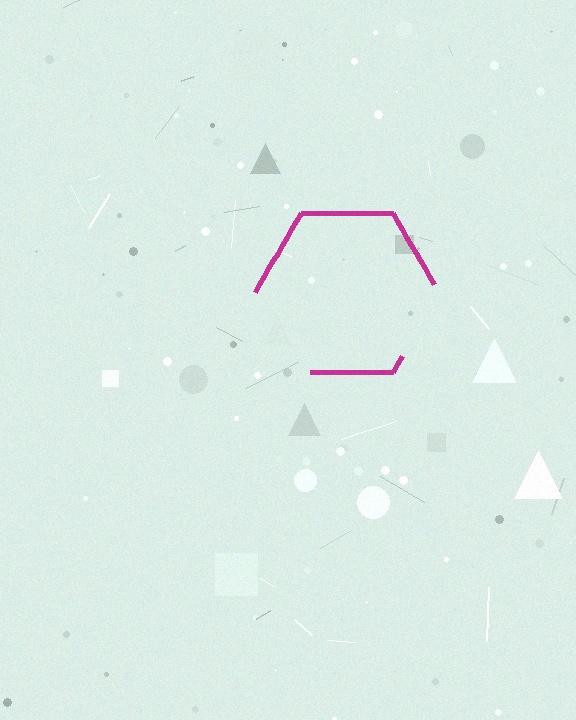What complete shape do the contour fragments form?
The contour fragments form a hexagon.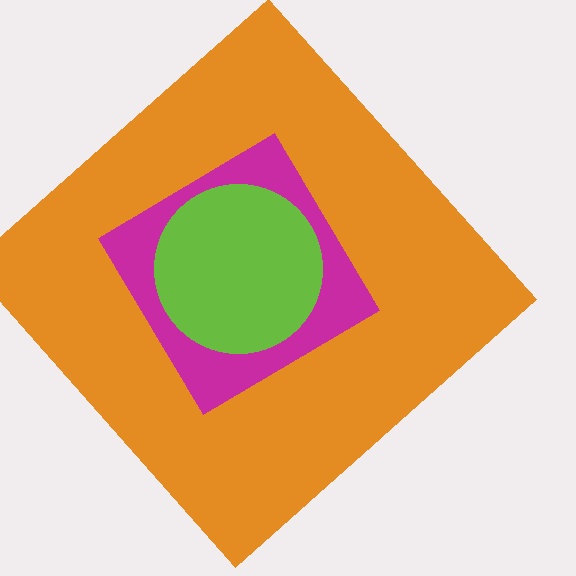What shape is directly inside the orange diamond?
The magenta diamond.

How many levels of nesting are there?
3.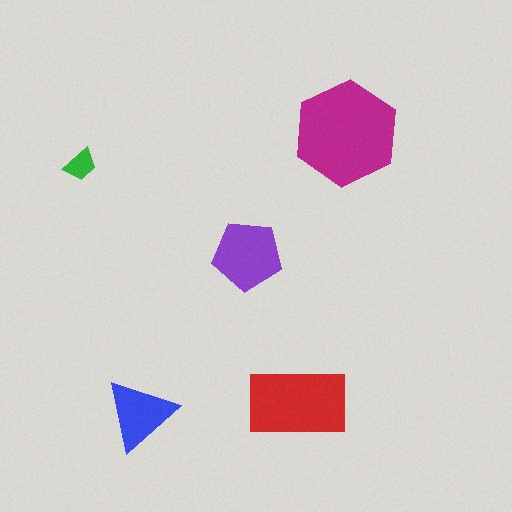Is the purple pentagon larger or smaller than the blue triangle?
Larger.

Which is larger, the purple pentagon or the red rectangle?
The red rectangle.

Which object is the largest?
The magenta hexagon.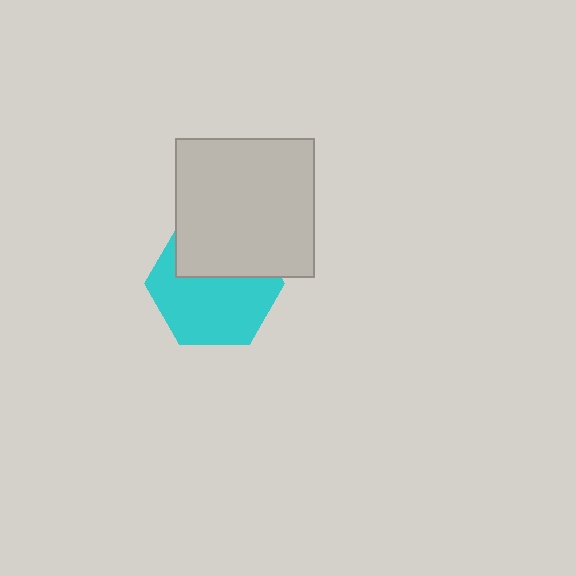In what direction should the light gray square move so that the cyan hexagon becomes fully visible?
The light gray square should move up. That is the shortest direction to clear the overlap and leave the cyan hexagon fully visible.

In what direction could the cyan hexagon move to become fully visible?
The cyan hexagon could move down. That would shift it out from behind the light gray square entirely.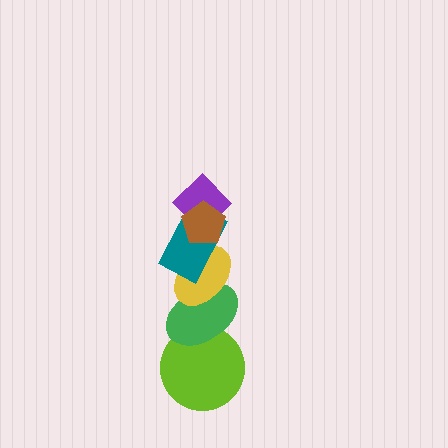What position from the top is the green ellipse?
The green ellipse is 5th from the top.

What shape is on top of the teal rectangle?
The purple diamond is on top of the teal rectangle.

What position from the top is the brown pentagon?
The brown pentagon is 1st from the top.